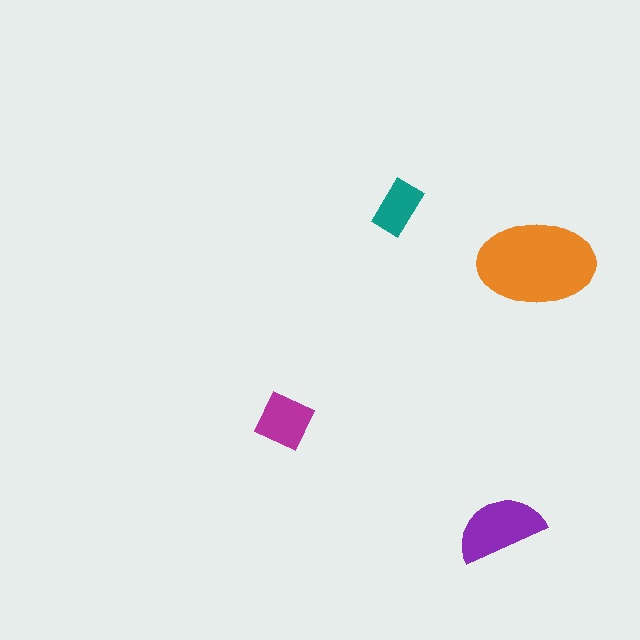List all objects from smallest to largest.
The teal rectangle, the magenta diamond, the purple semicircle, the orange ellipse.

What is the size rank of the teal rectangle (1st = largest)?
4th.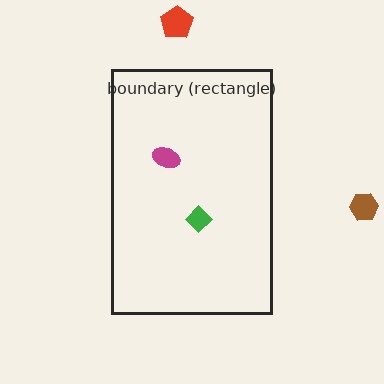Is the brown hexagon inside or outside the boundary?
Outside.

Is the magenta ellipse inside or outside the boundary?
Inside.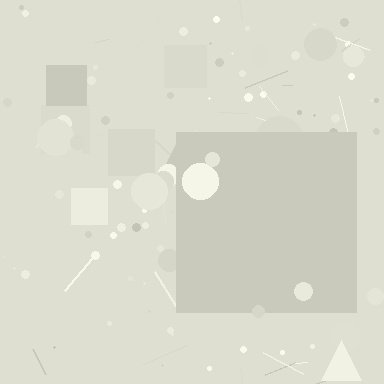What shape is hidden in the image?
A square is hidden in the image.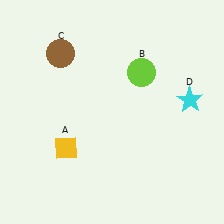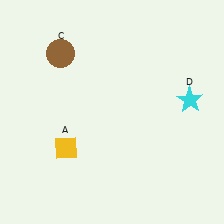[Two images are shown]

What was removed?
The lime circle (B) was removed in Image 2.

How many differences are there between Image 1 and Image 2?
There is 1 difference between the two images.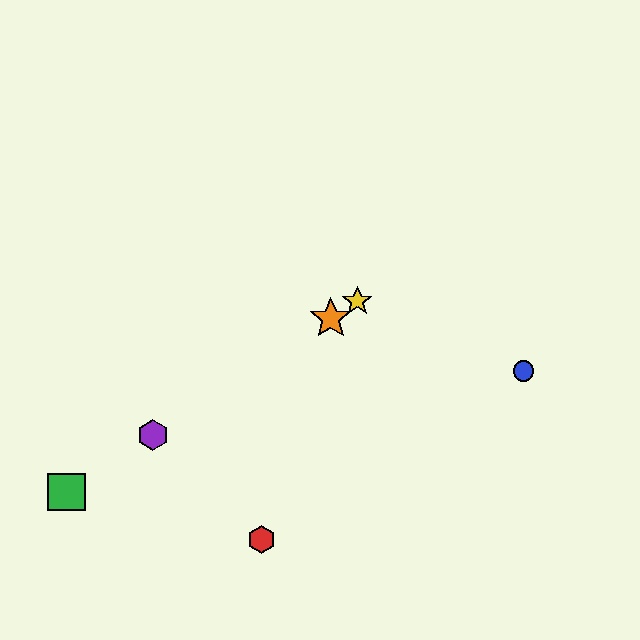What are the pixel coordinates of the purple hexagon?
The purple hexagon is at (153, 435).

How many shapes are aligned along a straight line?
4 shapes (the green square, the yellow star, the purple hexagon, the orange star) are aligned along a straight line.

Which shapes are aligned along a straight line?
The green square, the yellow star, the purple hexagon, the orange star are aligned along a straight line.